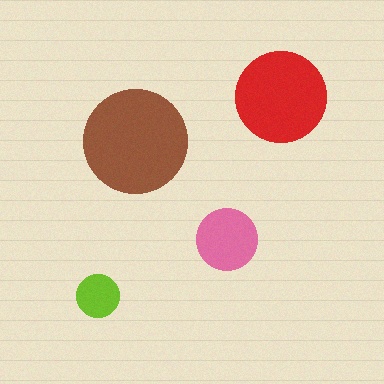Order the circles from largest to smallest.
the brown one, the red one, the pink one, the lime one.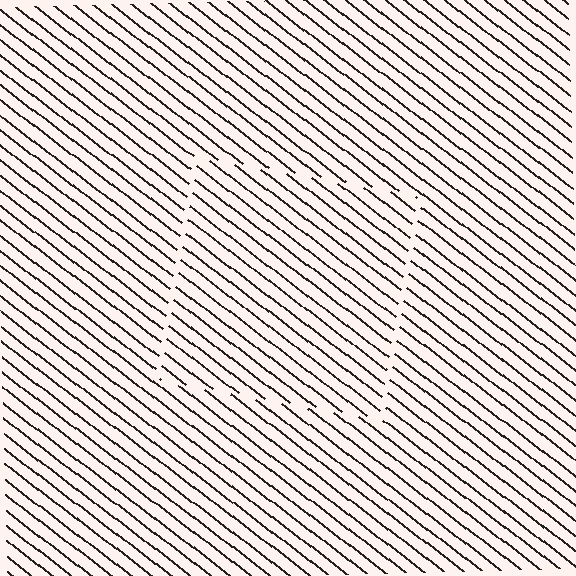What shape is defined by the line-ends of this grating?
An illusory square. The interior of the shape contains the same grating, shifted by half a period — the contour is defined by the phase discontinuity where line-ends from the inner and outer gratings abut.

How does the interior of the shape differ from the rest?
The interior of the shape contains the same grating, shifted by half a period — the contour is defined by the phase discontinuity where line-ends from the inner and outer gratings abut.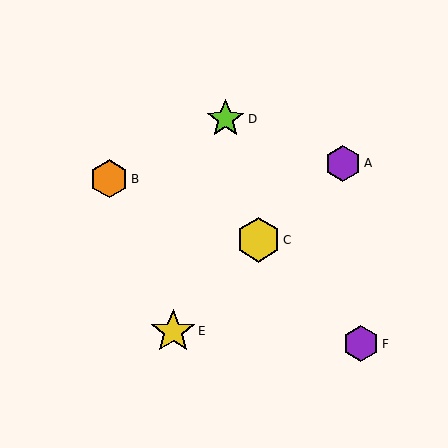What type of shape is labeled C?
Shape C is a yellow hexagon.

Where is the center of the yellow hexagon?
The center of the yellow hexagon is at (258, 240).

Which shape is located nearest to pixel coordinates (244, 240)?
The yellow hexagon (labeled C) at (258, 240) is nearest to that location.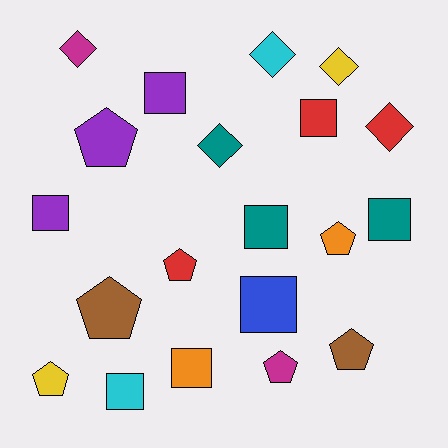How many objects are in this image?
There are 20 objects.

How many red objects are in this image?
There are 3 red objects.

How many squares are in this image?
There are 8 squares.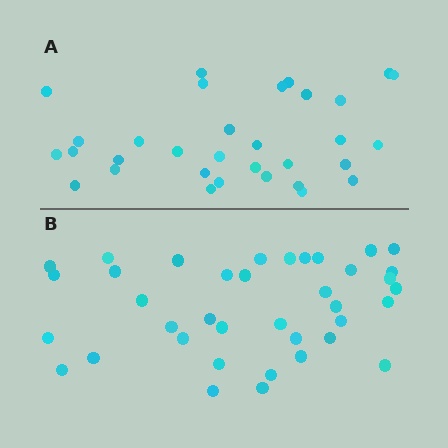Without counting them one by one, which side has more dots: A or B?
Region B (the bottom region) has more dots.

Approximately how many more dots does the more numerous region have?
Region B has about 6 more dots than region A.